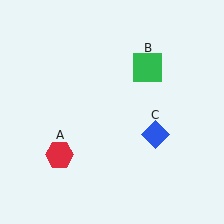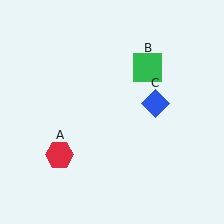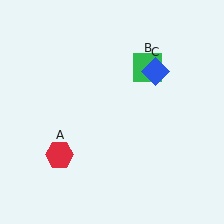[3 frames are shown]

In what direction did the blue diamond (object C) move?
The blue diamond (object C) moved up.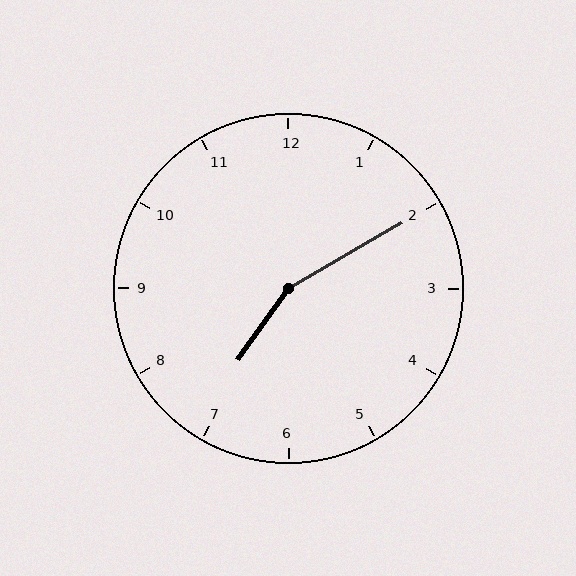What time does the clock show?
7:10.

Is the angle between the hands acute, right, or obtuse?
It is obtuse.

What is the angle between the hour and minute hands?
Approximately 155 degrees.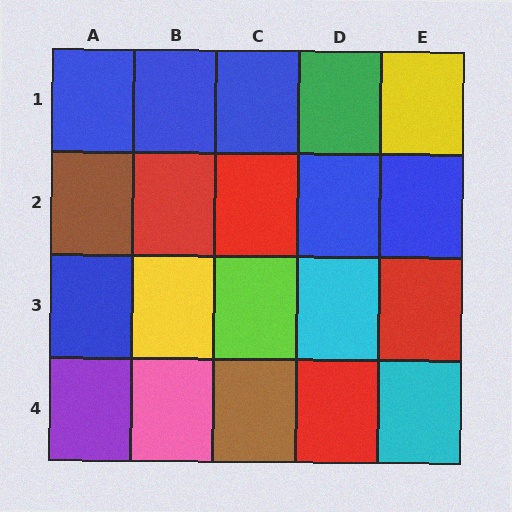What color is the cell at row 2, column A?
Brown.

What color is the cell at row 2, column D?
Blue.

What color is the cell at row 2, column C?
Red.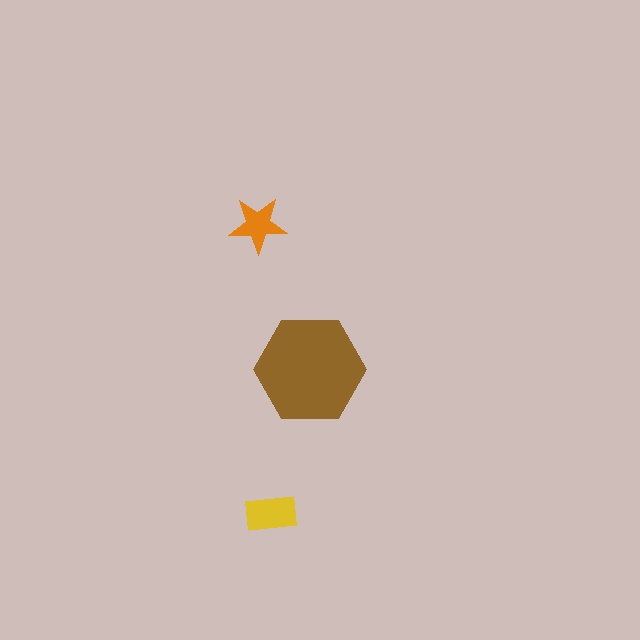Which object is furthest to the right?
The brown hexagon is rightmost.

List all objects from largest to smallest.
The brown hexagon, the yellow rectangle, the orange star.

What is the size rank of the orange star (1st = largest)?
3rd.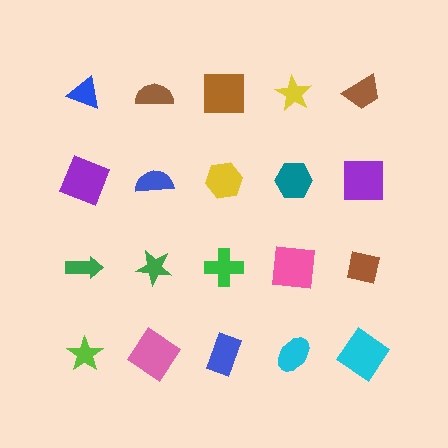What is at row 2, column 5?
A purple square.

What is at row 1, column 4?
A yellow star.